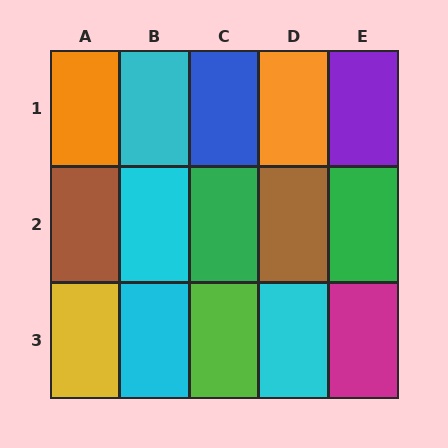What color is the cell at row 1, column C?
Blue.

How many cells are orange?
2 cells are orange.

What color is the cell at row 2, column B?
Cyan.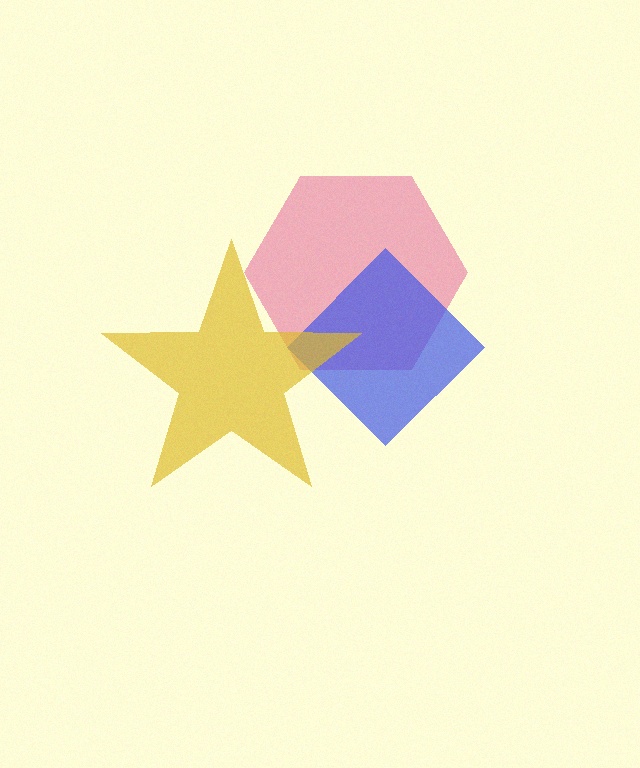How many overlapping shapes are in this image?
There are 3 overlapping shapes in the image.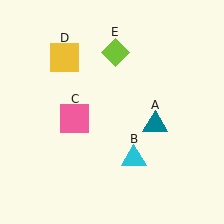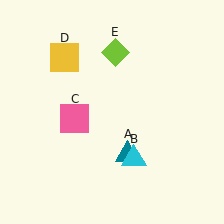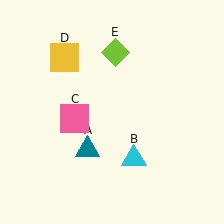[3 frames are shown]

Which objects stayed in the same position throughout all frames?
Cyan triangle (object B) and pink square (object C) and yellow square (object D) and lime diamond (object E) remained stationary.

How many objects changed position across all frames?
1 object changed position: teal triangle (object A).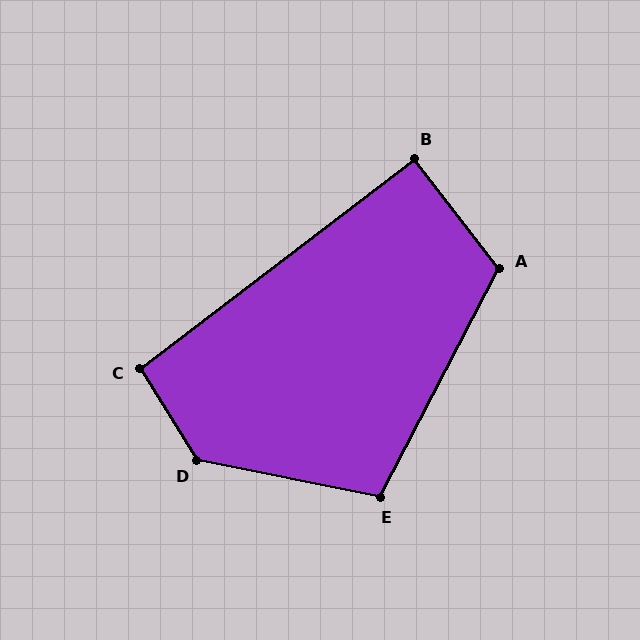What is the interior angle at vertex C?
Approximately 95 degrees (obtuse).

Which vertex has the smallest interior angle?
B, at approximately 90 degrees.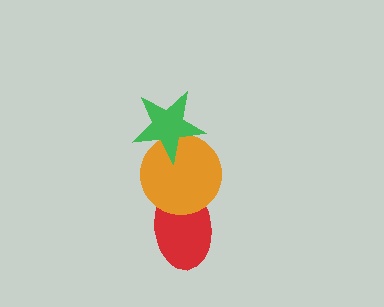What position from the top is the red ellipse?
The red ellipse is 3rd from the top.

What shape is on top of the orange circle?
The green star is on top of the orange circle.